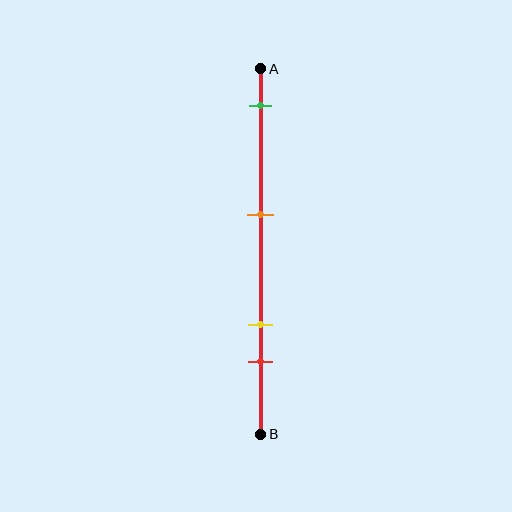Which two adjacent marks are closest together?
The yellow and red marks are the closest adjacent pair.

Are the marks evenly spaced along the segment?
No, the marks are not evenly spaced.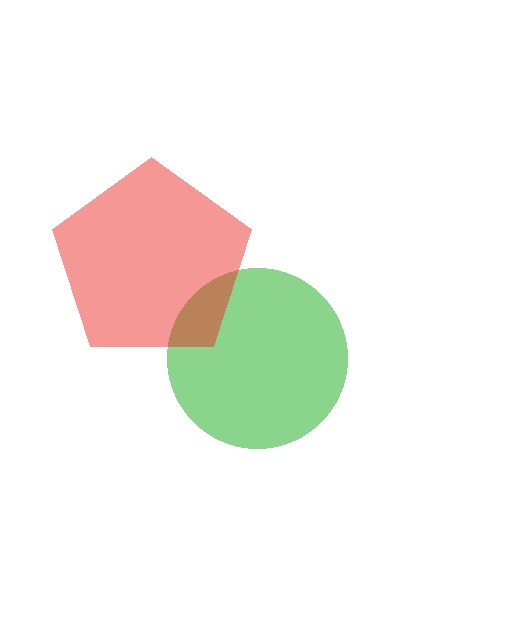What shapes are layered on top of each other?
The layered shapes are: a green circle, a red pentagon.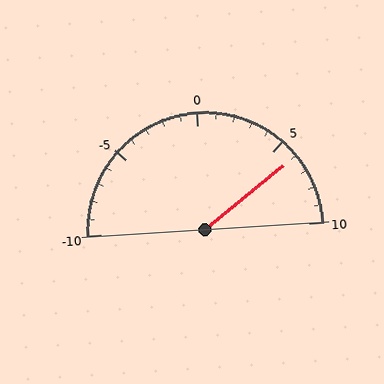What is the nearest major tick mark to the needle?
The nearest major tick mark is 5.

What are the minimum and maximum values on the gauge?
The gauge ranges from -10 to 10.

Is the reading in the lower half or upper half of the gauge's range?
The reading is in the upper half of the range (-10 to 10).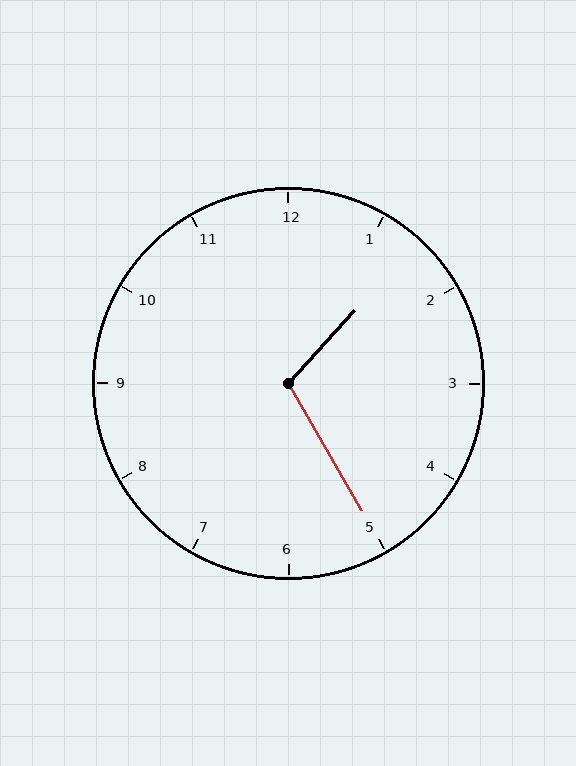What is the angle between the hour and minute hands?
Approximately 108 degrees.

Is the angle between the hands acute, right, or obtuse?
It is obtuse.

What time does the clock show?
1:25.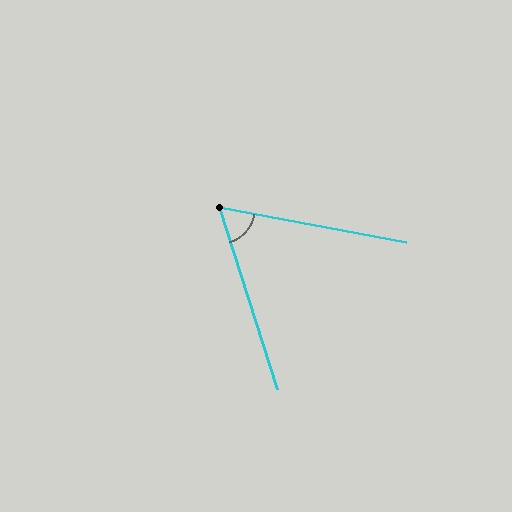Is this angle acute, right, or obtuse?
It is acute.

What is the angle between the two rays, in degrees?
Approximately 62 degrees.